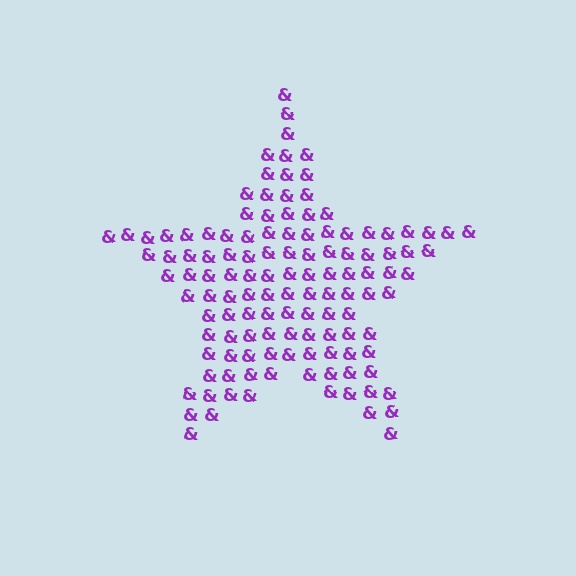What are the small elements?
The small elements are ampersands.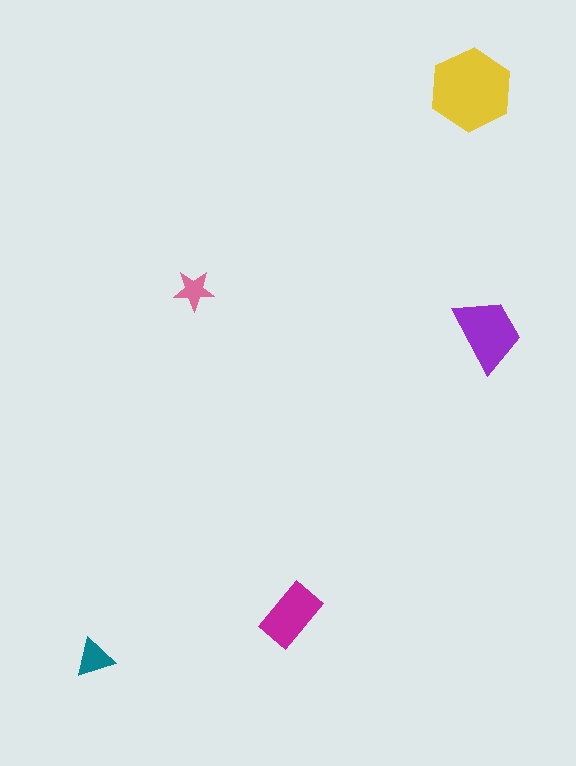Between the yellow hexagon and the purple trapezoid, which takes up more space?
The yellow hexagon.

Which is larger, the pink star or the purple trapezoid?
The purple trapezoid.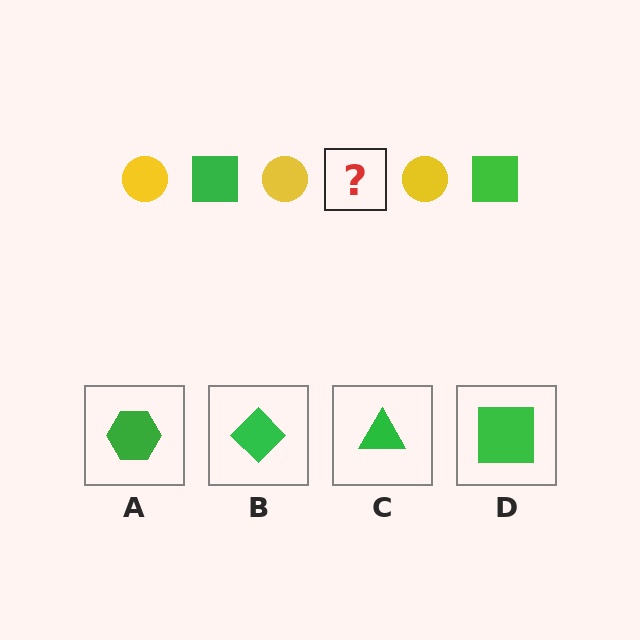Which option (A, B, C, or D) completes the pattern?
D.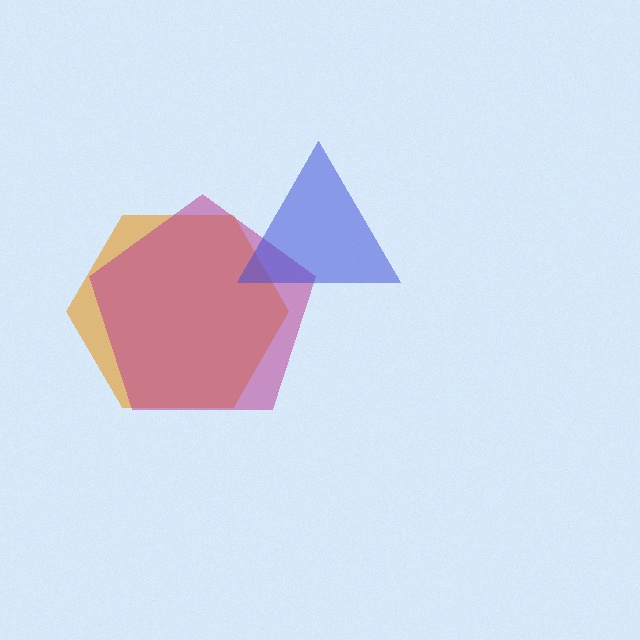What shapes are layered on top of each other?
The layered shapes are: an orange hexagon, a magenta pentagon, a blue triangle.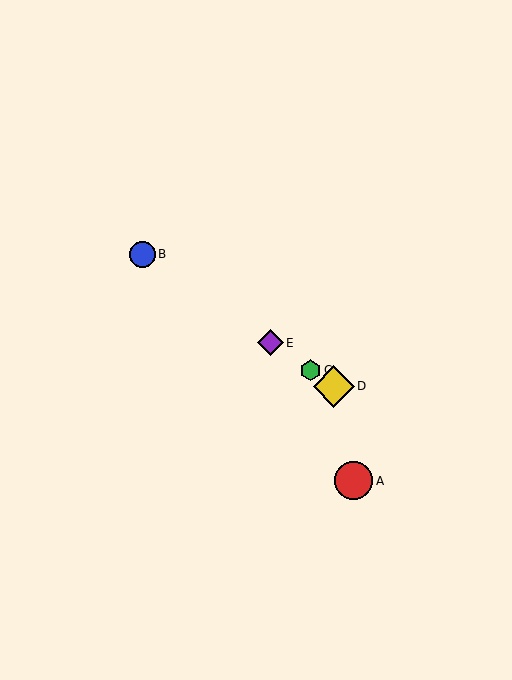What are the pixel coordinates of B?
Object B is at (142, 254).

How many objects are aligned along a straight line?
4 objects (B, C, D, E) are aligned along a straight line.